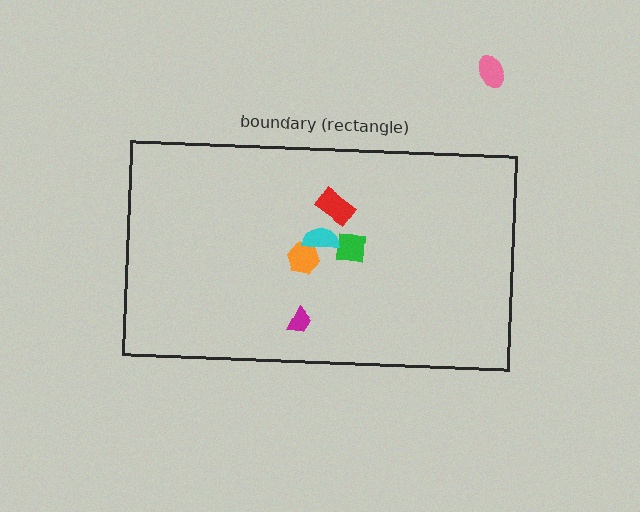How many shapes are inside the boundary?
5 inside, 1 outside.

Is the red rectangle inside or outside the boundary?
Inside.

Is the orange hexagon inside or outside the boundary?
Inside.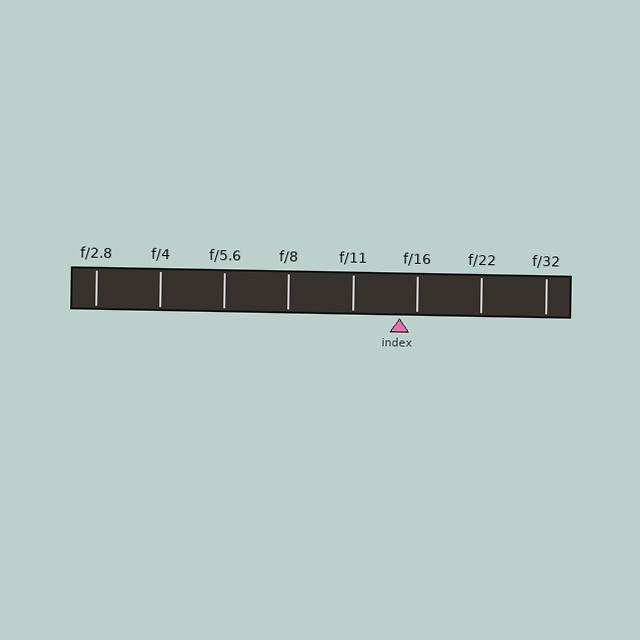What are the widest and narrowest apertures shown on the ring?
The widest aperture shown is f/2.8 and the narrowest is f/32.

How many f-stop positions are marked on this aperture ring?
There are 8 f-stop positions marked.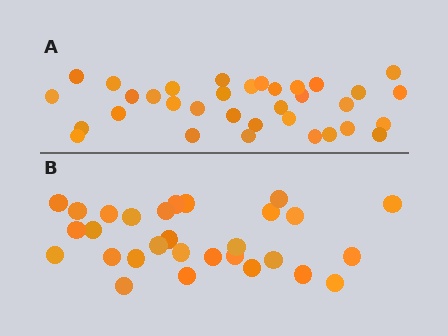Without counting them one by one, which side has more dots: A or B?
Region A (the top region) has more dots.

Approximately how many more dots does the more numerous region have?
Region A has about 5 more dots than region B.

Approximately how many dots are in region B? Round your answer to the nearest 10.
About 30 dots. (The exact count is 29, which rounds to 30.)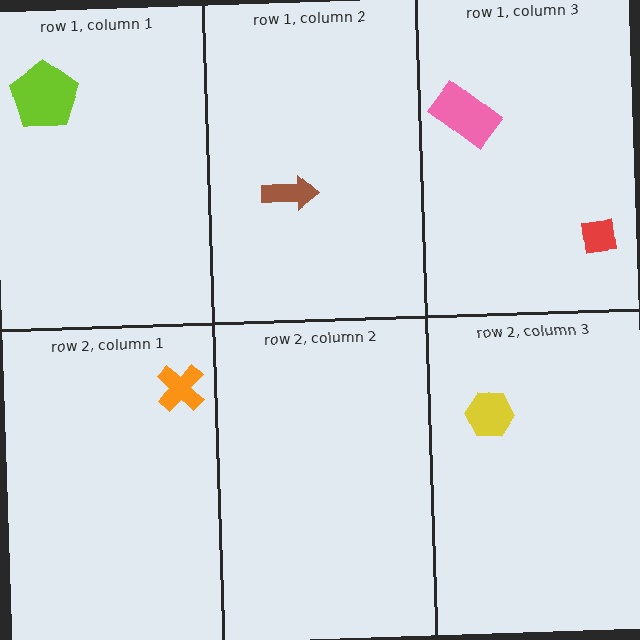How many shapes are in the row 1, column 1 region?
1.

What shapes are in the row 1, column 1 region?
The lime pentagon.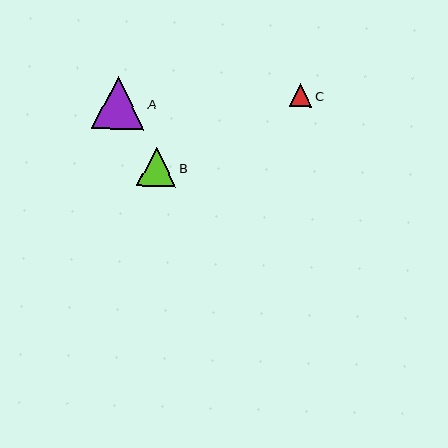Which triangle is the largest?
Triangle A is the largest with a size of approximately 52 pixels.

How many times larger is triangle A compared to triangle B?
Triangle A is approximately 1.3 times the size of triangle B.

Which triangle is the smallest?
Triangle C is the smallest with a size of approximately 22 pixels.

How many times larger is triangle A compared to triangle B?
Triangle A is approximately 1.3 times the size of triangle B.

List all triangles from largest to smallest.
From largest to smallest: A, B, C.